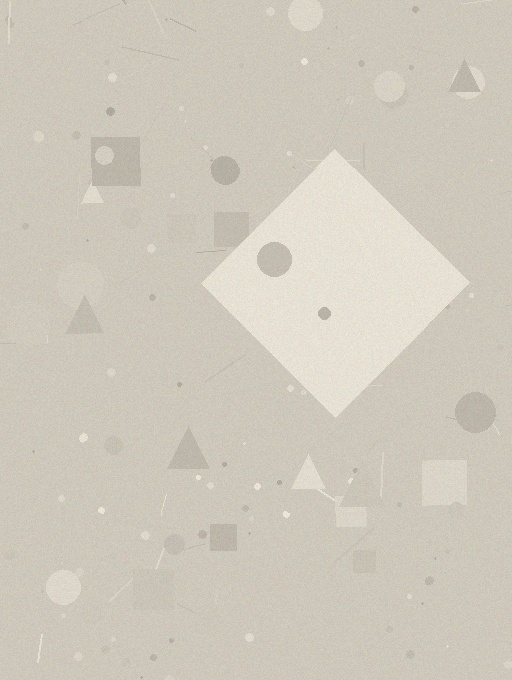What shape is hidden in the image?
A diamond is hidden in the image.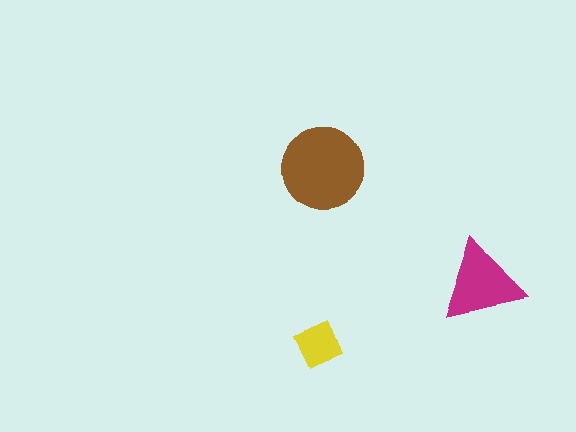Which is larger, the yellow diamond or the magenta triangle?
The magenta triangle.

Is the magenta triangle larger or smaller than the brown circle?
Smaller.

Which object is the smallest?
The yellow diamond.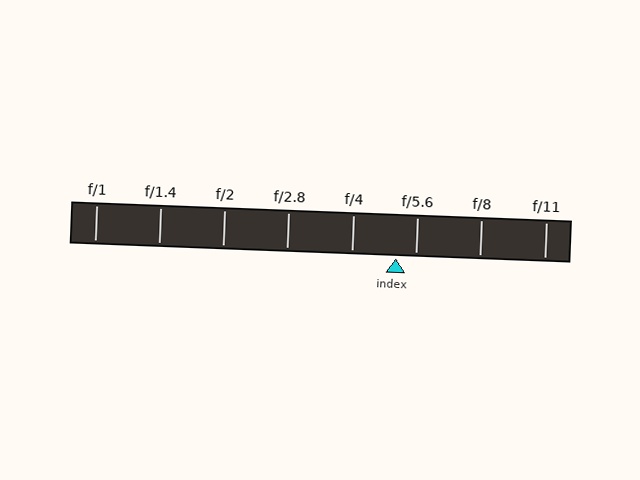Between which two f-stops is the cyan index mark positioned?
The index mark is between f/4 and f/5.6.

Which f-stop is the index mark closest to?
The index mark is closest to f/5.6.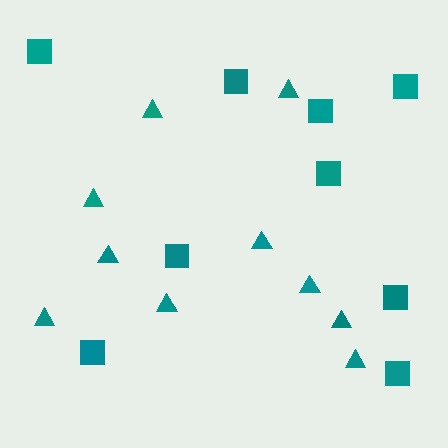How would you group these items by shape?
There are 2 groups: one group of triangles (10) and one group of squares (9).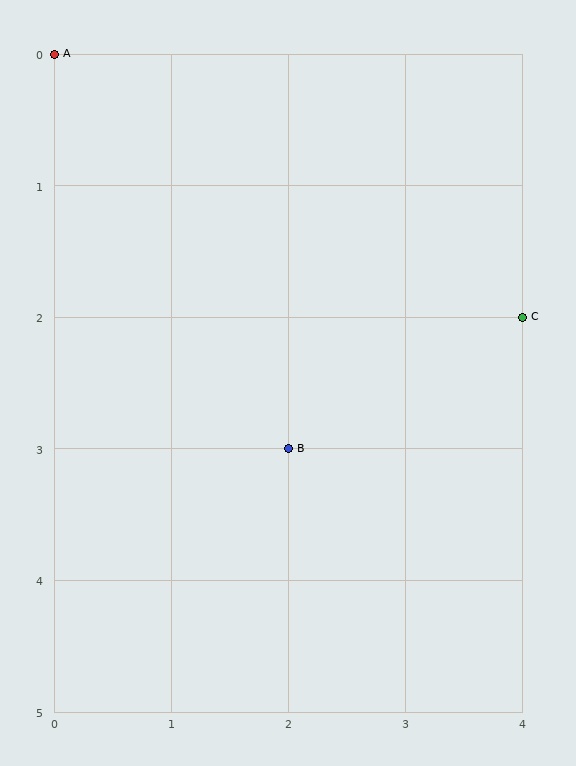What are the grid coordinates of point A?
Point A is at grid coordinates (0, 0).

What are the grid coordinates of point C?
Point C is at grid coordinates (4, 2).